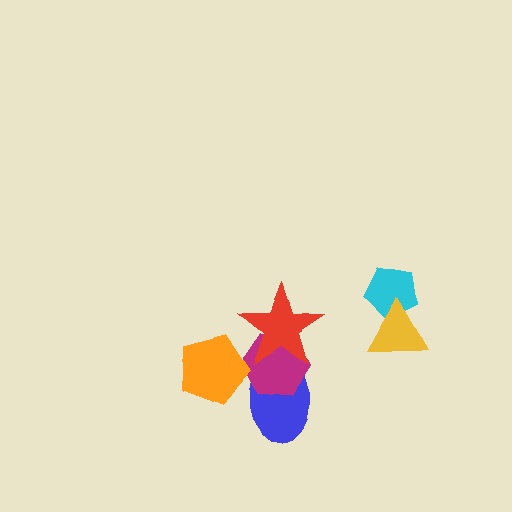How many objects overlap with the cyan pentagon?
1 object overlaps with the cyan pentagon.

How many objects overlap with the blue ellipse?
3 objects overlap with the blue ellipse.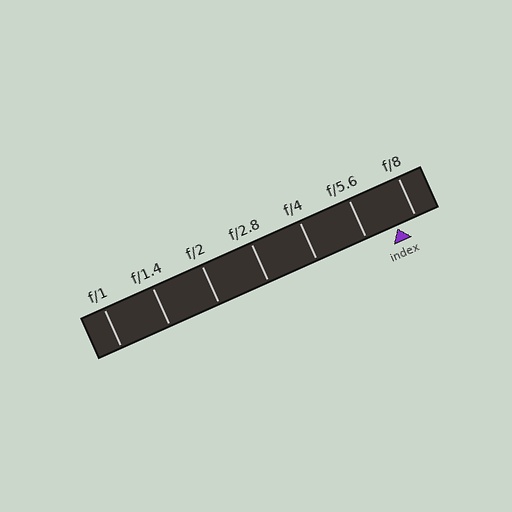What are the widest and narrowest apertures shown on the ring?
The widest aperture shown is f/1 and the narrowest is f/8.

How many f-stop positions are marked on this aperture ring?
There are 7 f-stop positions marked.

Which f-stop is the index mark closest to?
The index mark is closest to f/8.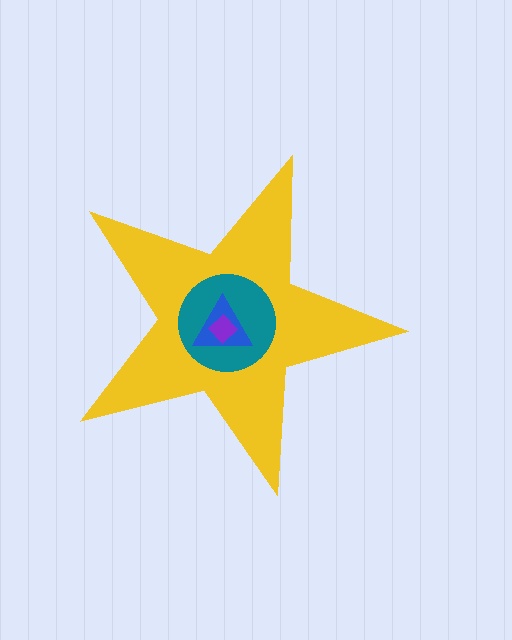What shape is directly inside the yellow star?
The teal circle.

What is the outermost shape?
The yellow star.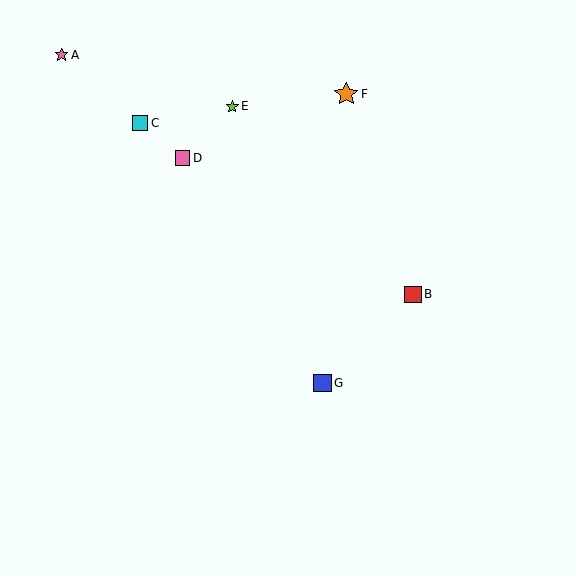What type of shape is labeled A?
Shape A is a pink star.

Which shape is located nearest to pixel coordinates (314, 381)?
The blue square (labeled G) at (322, 383) is nearest to that location.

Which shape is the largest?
The orange star (labeled F) is the largest.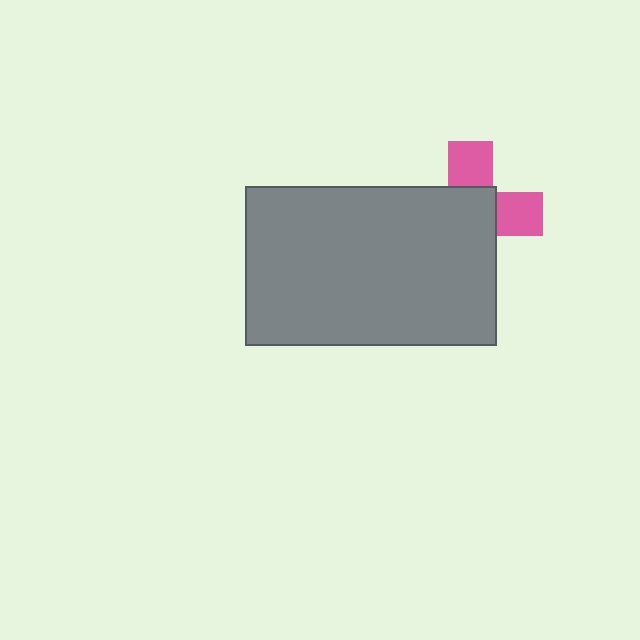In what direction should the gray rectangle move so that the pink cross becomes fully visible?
The gray rectangle should move toward the lower-left. That is the shortest direction to clear the overlap and leave the pink cross fully visible.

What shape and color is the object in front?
The object in front is a gray rectangle.